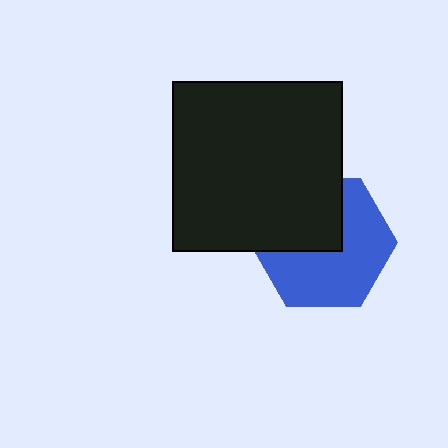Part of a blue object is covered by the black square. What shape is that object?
It is a hexagon.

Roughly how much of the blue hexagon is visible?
About half of it is visible (roughly 60%).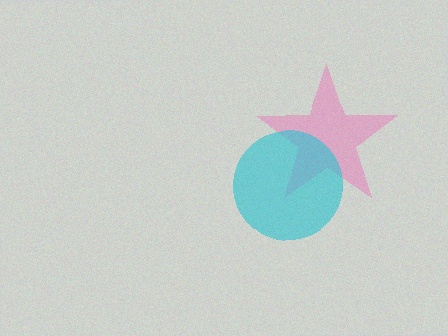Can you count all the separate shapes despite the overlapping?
Yes, there are 2 separate shapes.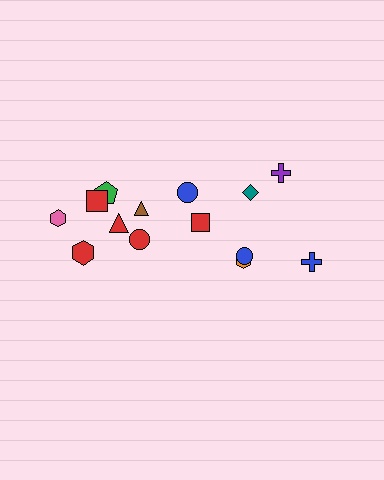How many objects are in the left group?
There are 8 objects.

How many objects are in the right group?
There are 6 objects.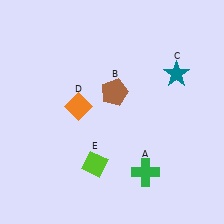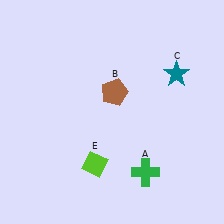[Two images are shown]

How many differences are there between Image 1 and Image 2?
There is 1 difference between the two images.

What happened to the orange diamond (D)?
The orange diamond (D) was removed in Image 2. It was in the top-left area of Image 1.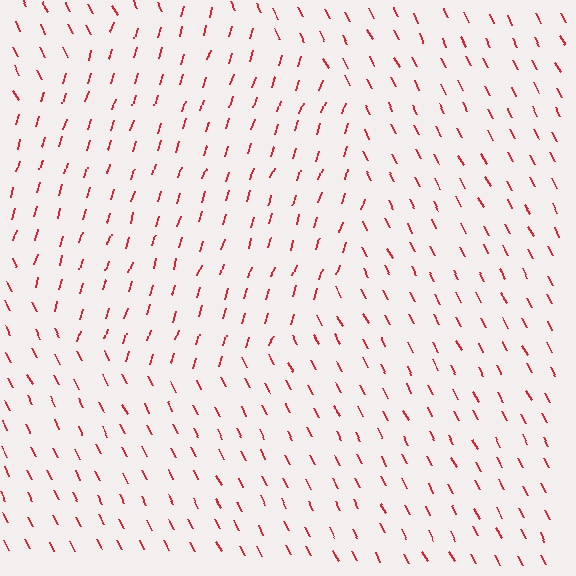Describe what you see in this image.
The image is filled with small red line segments. A circle region in the image has lines oriented differently from the surrounding lines, creating a visible texture boundary.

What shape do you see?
I see a circle.